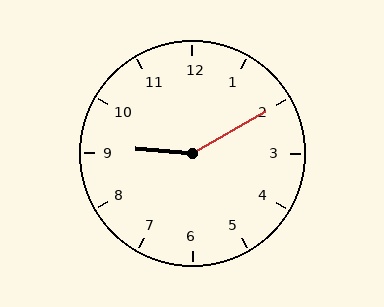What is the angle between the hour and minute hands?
Approximately 145 degrees.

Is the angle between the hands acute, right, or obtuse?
It is obtuse.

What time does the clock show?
9:10.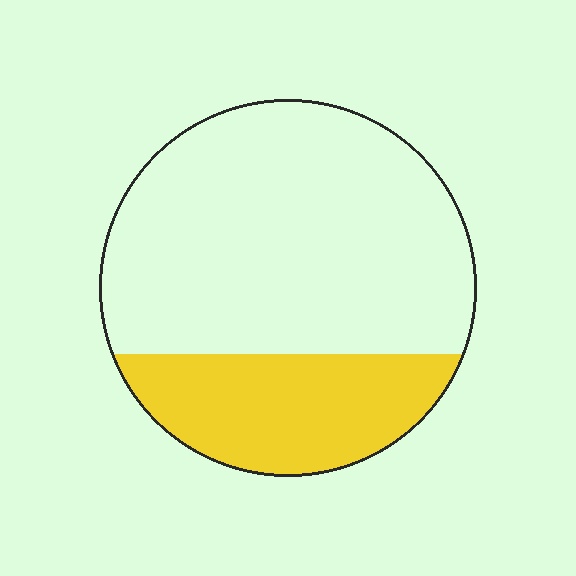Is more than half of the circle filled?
No.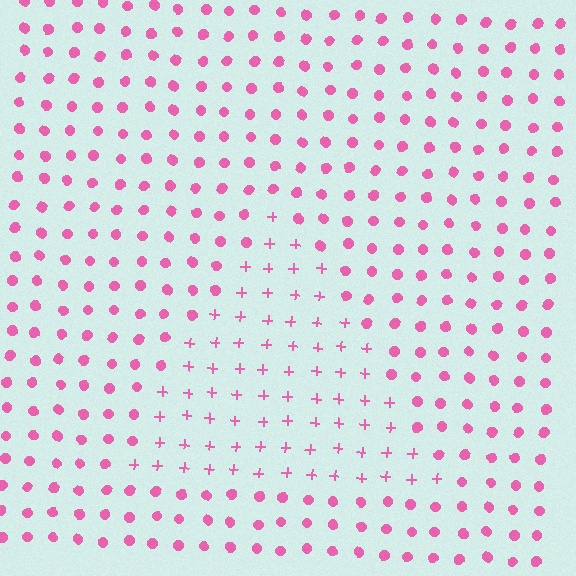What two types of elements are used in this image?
The image uses plus signs inside the triangle region and circles outside it.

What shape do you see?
I see a triangle.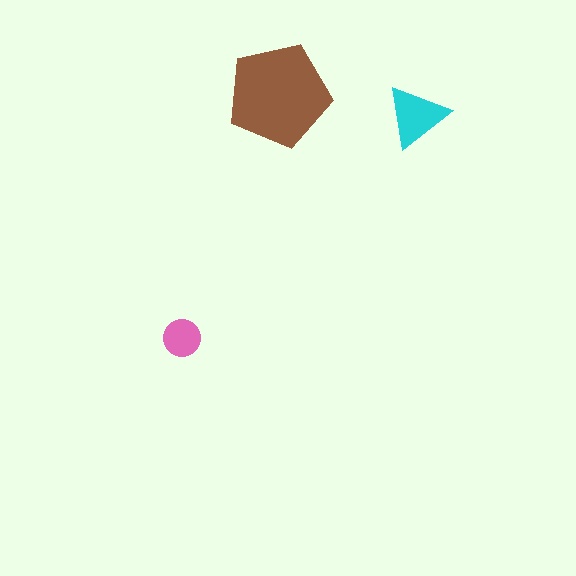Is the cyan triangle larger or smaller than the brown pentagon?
Smaller.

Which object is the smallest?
The pink circle.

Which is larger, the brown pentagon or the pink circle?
The brown pentagon.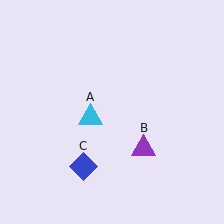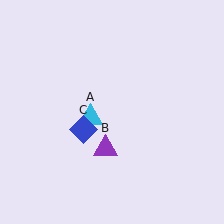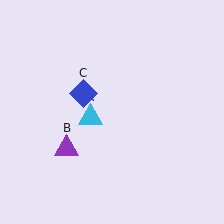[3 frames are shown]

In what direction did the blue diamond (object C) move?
The blue diamond (object C) moved up.